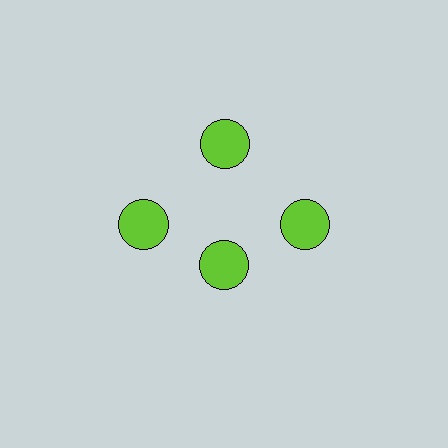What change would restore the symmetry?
The symmetry would be restored by moving it outward, back onto the ring so that all 4 circles sit at equal angles and equal distance from the center.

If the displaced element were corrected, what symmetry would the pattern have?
It would have 4-fold rotational symmetry — the pattern would map onto itself every 90 degrees.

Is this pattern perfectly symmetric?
No. The 4 lime circles are arranged in a ring, but one element near the 6 o'clock position is pulled inward toward the center, breaking the 4-fold rotational symmetry.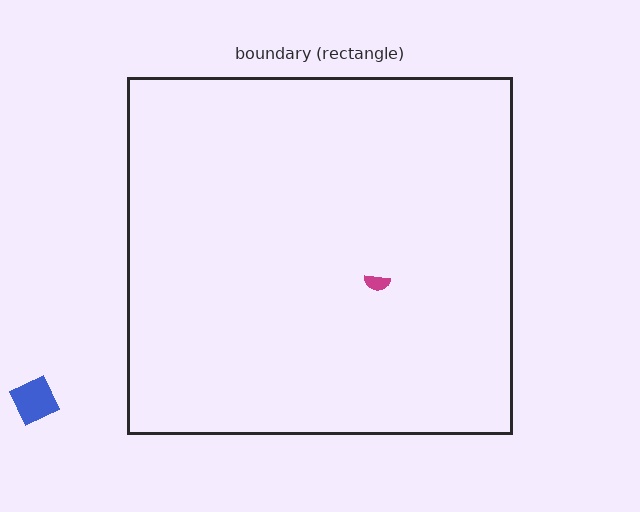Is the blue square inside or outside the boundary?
Outside.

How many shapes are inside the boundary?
1 inside, 1 outside.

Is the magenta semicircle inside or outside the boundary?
Inside.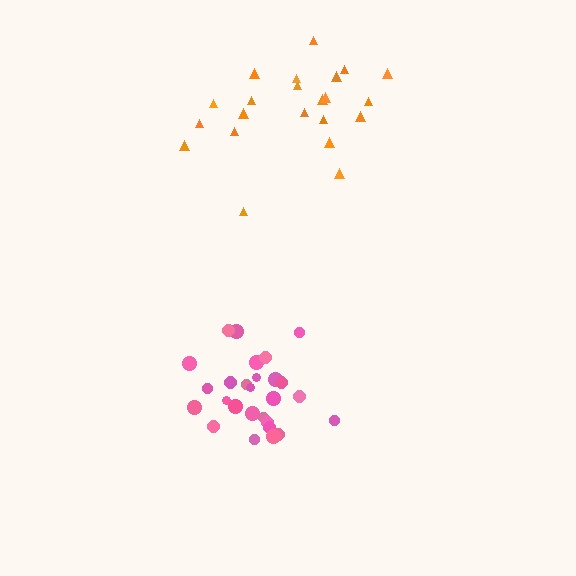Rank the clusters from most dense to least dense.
pink, orange.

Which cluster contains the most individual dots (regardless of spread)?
Pink (27).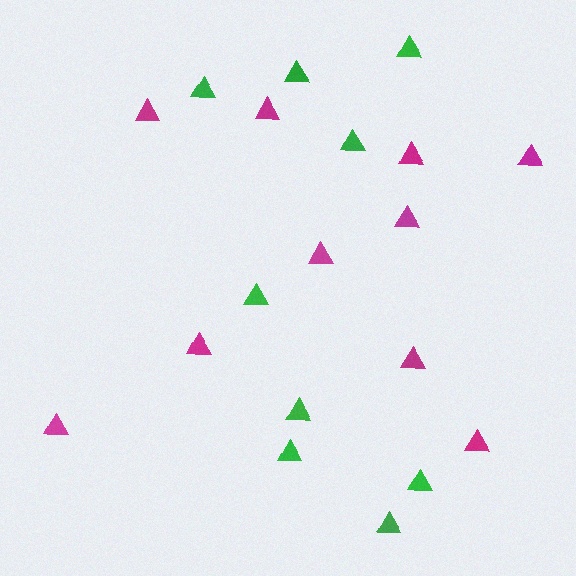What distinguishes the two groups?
There are 2 groups: one group of magenta triangles (10) and one group of green triangles (9).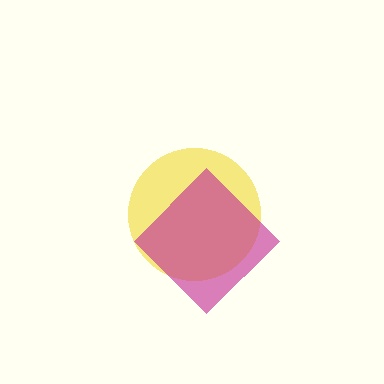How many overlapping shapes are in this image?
There are 2 overlapping shapes in the image.